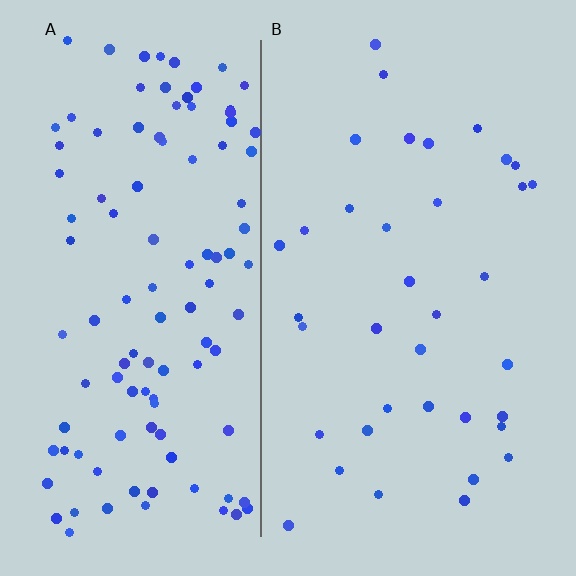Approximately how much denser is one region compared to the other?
Approximately 3.0× — region A over region B.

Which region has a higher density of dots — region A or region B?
A (the left).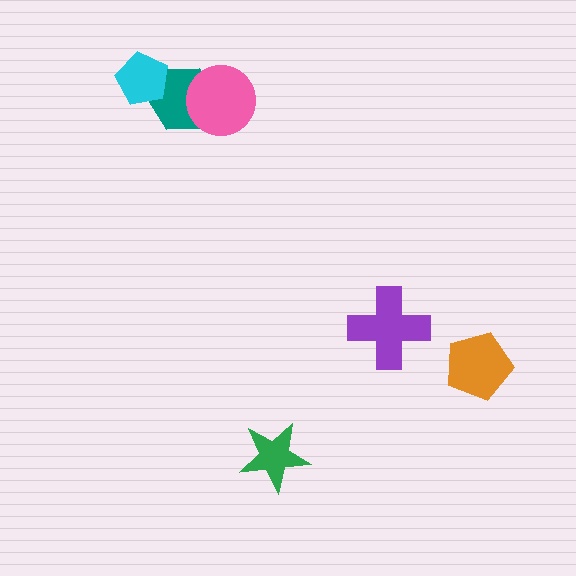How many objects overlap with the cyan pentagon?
1 object overlaps with the cyan pentagon.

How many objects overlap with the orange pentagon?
0 objects overlap with the orange pentagon.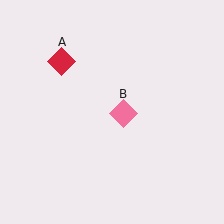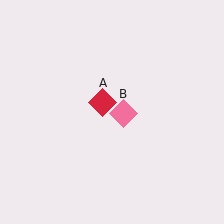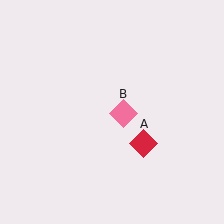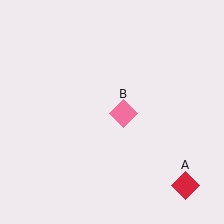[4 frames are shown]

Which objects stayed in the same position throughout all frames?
Pink diamond (object B) remained stationary.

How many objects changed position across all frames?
1 object changed position: red diamond (object A).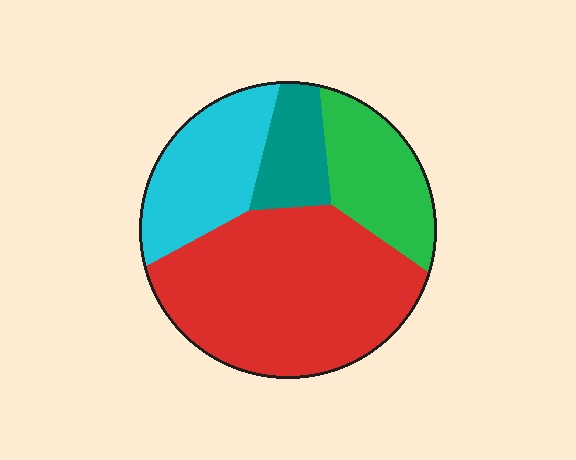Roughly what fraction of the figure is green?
Green takes up about one fifth (1/5) of the figure.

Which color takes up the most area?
Red, at roughly 50%.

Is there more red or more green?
Red.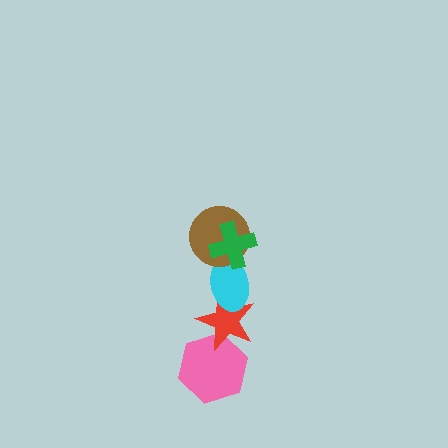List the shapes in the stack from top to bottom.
From top to bottom: the green cross, the brown circle, the cyan ellipse, the red star, the pink hexagon.